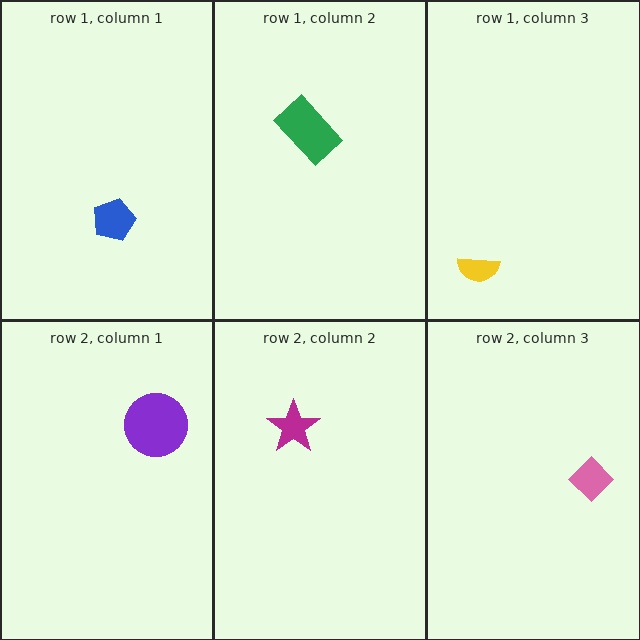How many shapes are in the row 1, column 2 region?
1.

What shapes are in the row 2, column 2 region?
The magenta star.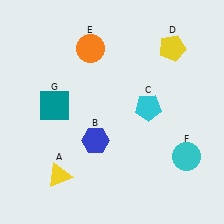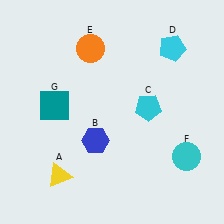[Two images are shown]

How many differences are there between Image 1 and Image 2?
There is 1 difference between the two images.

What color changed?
The pentagon (D) changed from yellow in Image 1 to cyan in Image 2.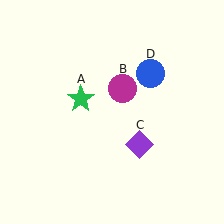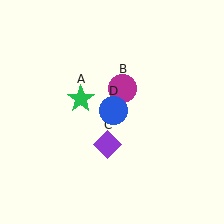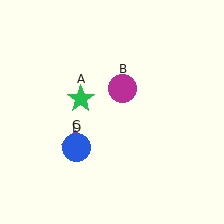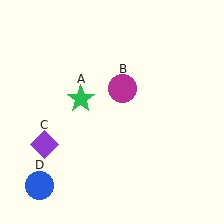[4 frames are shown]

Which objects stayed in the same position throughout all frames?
Green star (object A) and magenta circle (object B) remained stationary.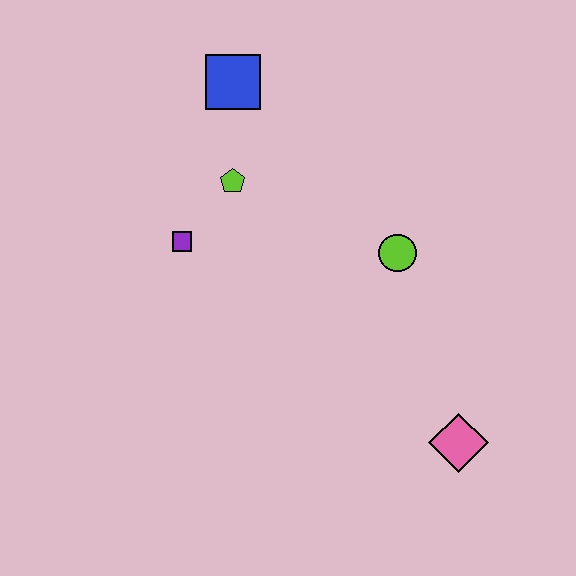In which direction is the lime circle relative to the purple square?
The lime circle is to the right of the purple square.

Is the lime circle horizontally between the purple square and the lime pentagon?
No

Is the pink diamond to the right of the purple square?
Yes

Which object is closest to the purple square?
The lime pentagon is closest to the purple square.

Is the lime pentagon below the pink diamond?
No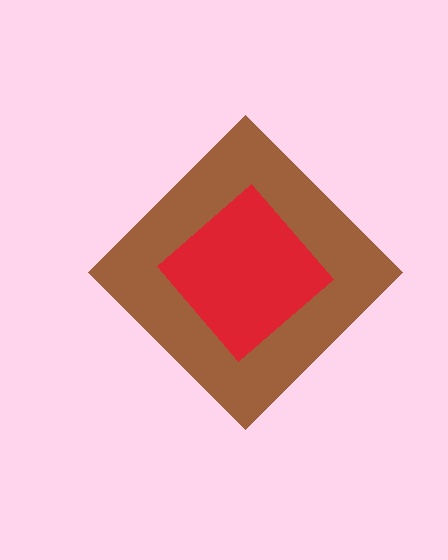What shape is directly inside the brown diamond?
The red diamond.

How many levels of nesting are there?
2.